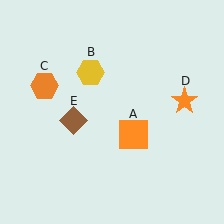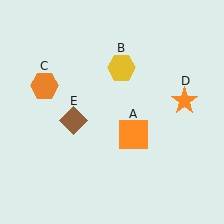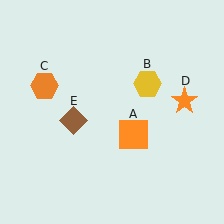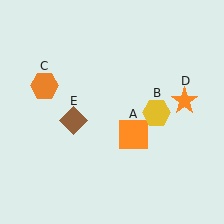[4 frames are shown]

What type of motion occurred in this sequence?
The yellow hexagon (object B) rotated clockwise around the center of the scene.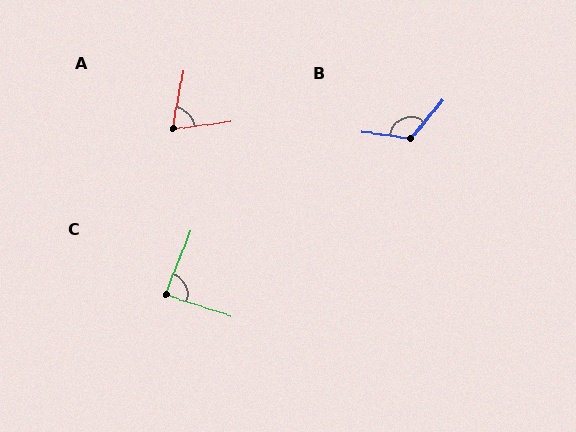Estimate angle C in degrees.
Approximately 87 degrees.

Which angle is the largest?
B, at approximately 122 degrees.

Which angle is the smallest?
A, at approximately 73 degrees.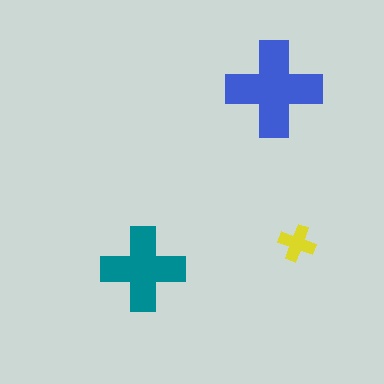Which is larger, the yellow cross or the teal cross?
The teal one.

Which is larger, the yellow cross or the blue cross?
The blue one.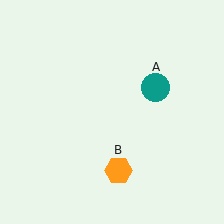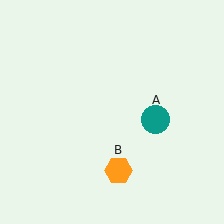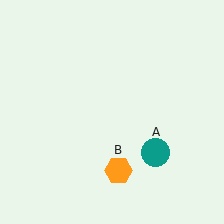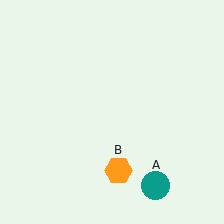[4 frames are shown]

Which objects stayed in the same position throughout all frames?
Orange hexagon (object B) remained stationary.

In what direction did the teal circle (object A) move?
The teal circle (object A) moved down.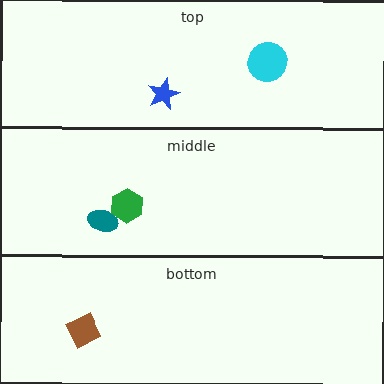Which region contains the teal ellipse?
The middle region.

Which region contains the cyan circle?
The top region.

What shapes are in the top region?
The blue star, the cyan circle.